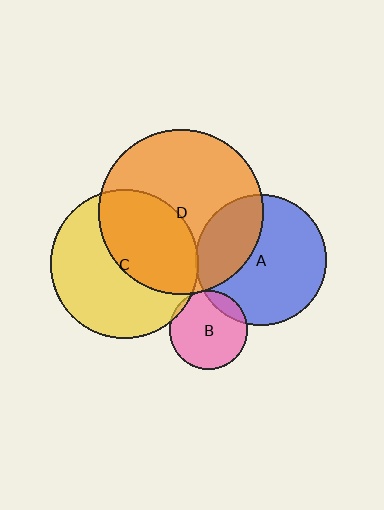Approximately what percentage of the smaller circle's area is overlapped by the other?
Approximately 15%.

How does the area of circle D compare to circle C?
Approximately 1.2 times.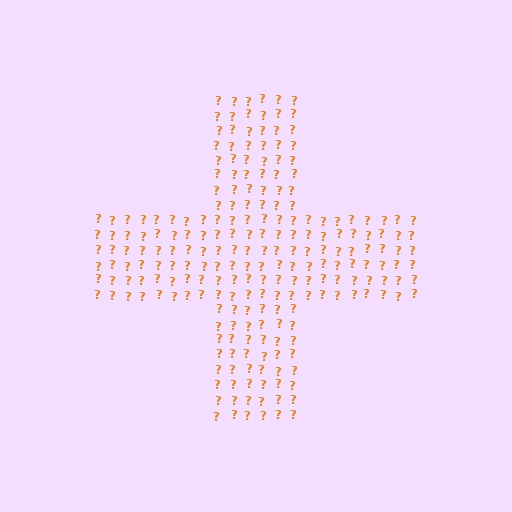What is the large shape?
The large shape is a cross.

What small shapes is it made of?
It is made of small question marks.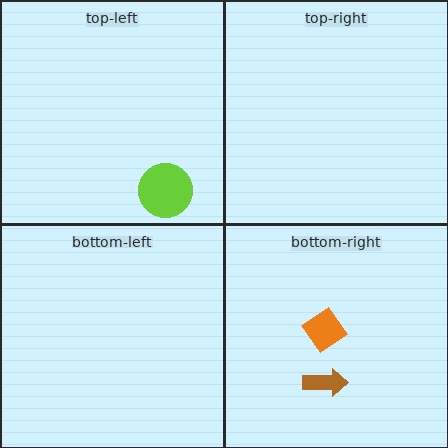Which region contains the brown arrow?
The bottom-right region.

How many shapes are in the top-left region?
1.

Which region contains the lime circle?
The top-left region.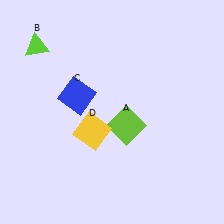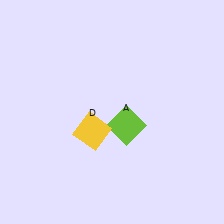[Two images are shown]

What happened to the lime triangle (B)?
The lime triangle (B) was removed in Image 2. It was in the top-left area of Image 1.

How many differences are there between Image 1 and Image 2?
There are 2 differences between the two images.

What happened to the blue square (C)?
The blue square (C) was removed in Image 2. It was in the top-left area of Image 1.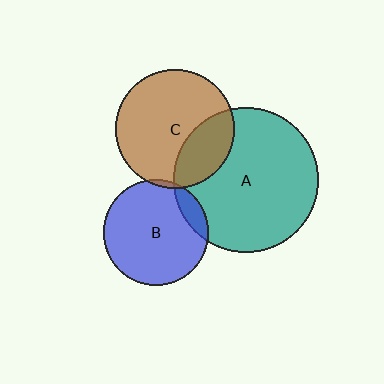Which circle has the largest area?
Circle A (teal).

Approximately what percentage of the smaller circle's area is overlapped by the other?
Approximately 10%.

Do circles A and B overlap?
Yes.